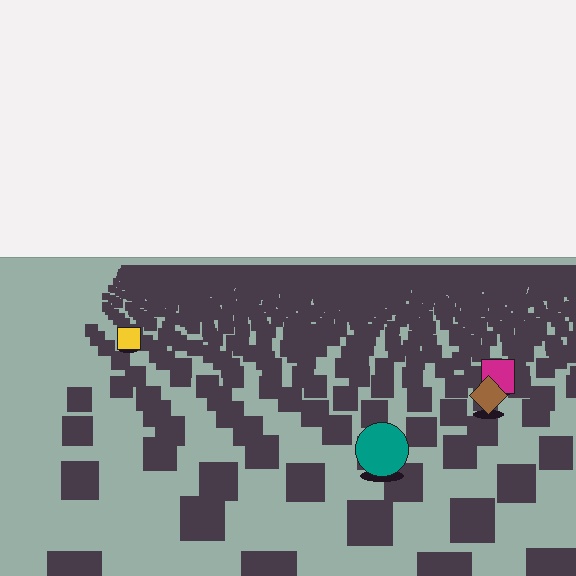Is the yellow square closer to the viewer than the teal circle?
No. The teal circle is closer — you can tell from the texture gradient: the ground texture is coarser near it.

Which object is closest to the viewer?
The teal circle is closest. The texture marks near it are larger and more spread out.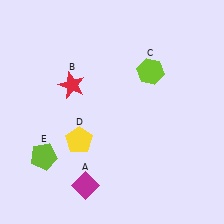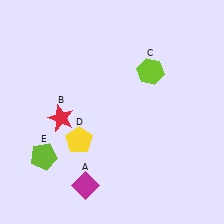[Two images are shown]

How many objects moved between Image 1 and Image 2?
1 object moved between the two images.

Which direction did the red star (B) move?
The red star (B) moved down.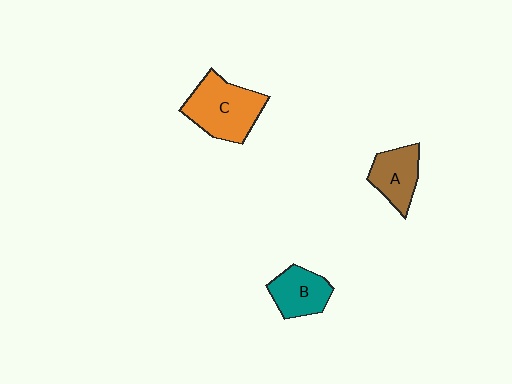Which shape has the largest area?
Shape C (orange).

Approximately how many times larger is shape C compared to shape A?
Approximately 1.5 times.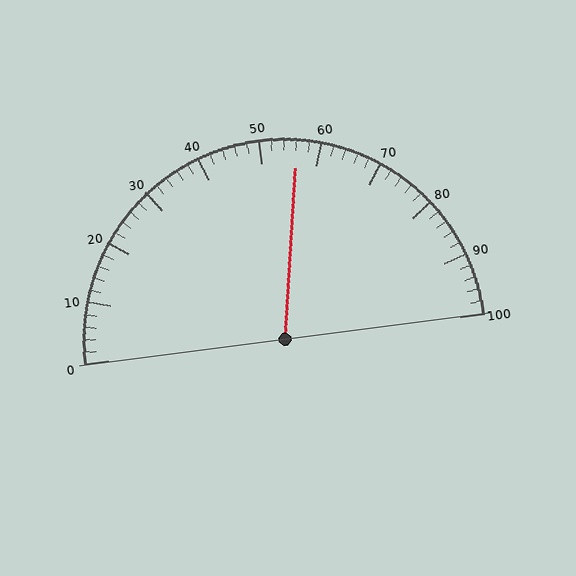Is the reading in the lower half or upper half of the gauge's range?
The reading is in the upper half of the range (0 to 100).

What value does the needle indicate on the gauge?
The needle indicates approximately 56.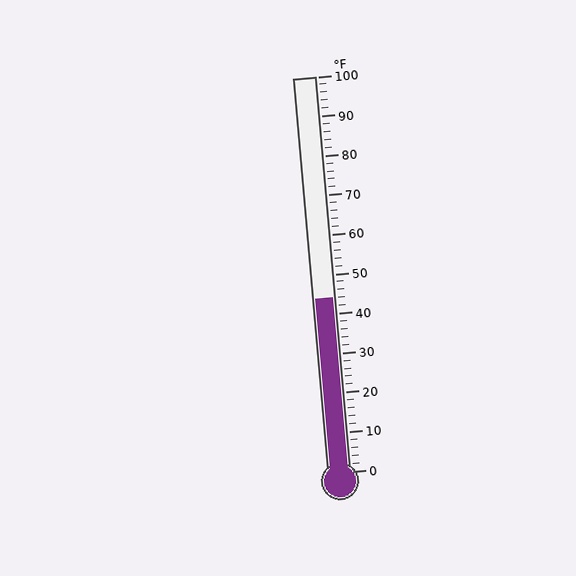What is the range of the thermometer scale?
The thermometer scale ranges from 0°F to 100°F.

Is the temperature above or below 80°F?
The temperature is below 80°F.